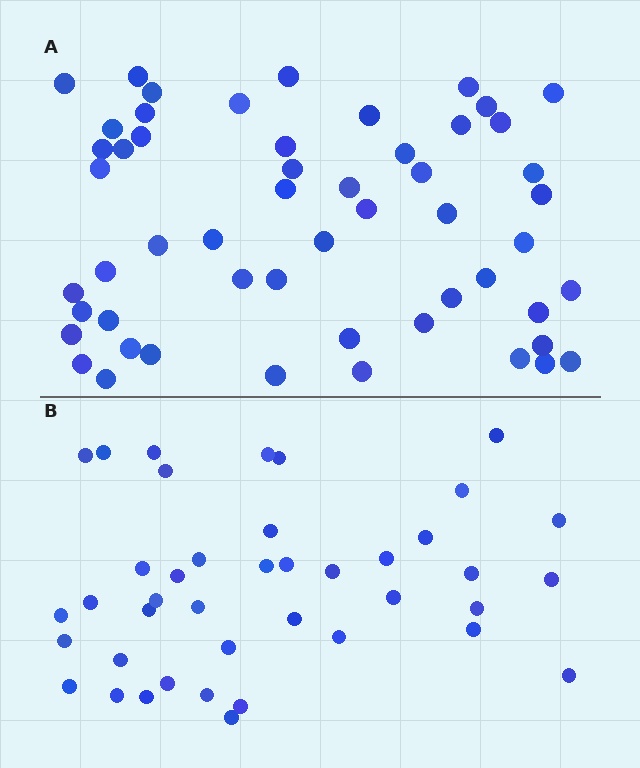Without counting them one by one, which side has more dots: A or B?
Region A (the top region) has more dots.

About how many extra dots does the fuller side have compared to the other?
Region A has approximately 15 more dots than region B.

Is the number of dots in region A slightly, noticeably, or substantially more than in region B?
Region A has noticeably more, but not dramatically so. The ratio is roughly 1.3 to 1.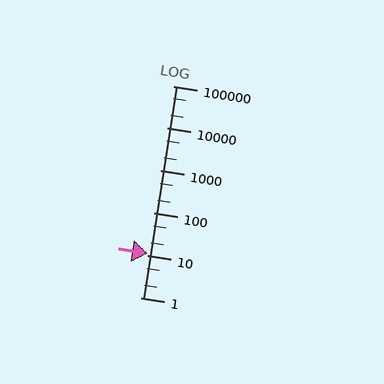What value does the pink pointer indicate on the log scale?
The pointer indicates approximately 11.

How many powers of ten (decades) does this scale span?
The scale spans 5 decades, from 1 to 100000.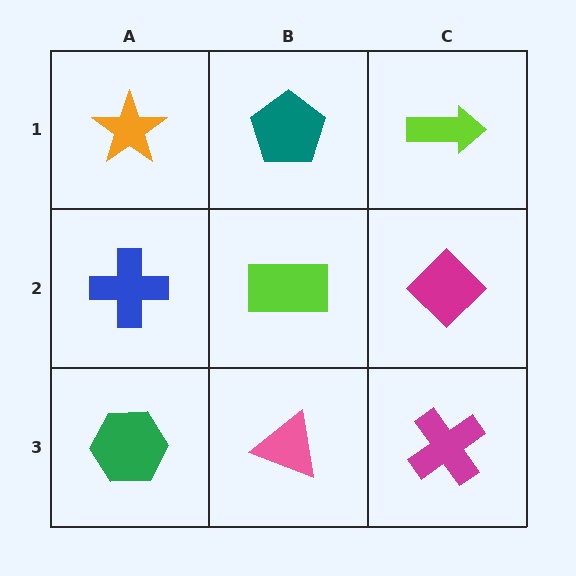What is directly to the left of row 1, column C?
A teal pentagon.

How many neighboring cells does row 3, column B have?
3.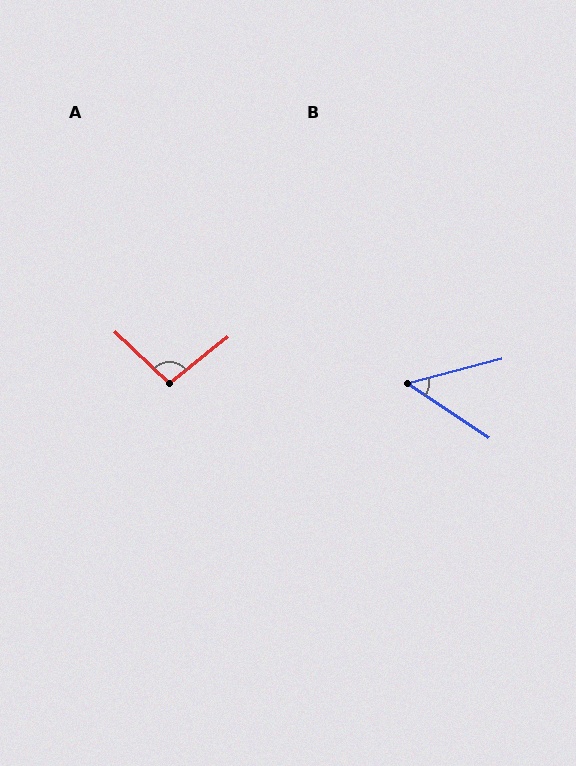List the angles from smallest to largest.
B (48°), A (99°).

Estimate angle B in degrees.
Approximately 48 degrees.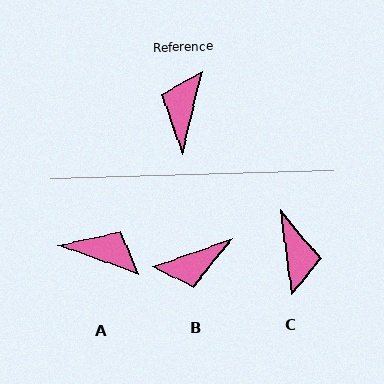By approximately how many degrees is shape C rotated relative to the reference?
Approximately 158 degrees clockwise.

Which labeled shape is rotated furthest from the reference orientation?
C, about 158 degrees away.